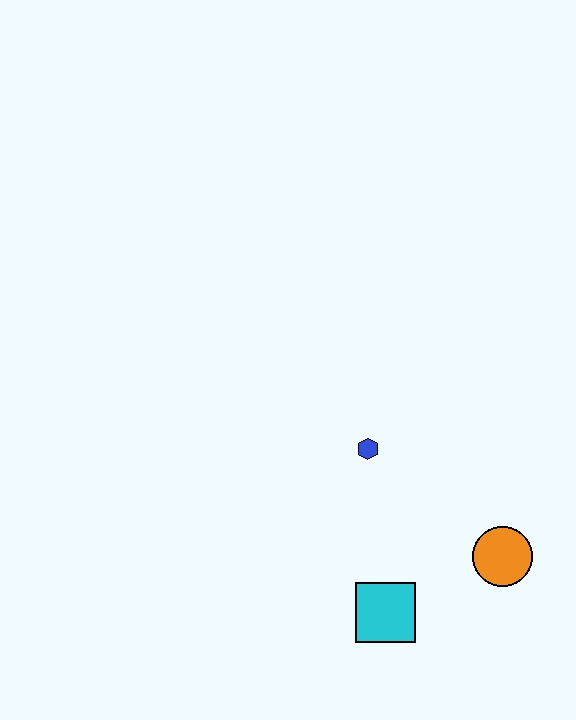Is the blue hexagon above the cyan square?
Yes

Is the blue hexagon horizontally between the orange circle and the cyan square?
No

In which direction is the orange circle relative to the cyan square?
The orange circle is to the right of the cyan square.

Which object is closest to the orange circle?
The cyan square is closest to the orange circle.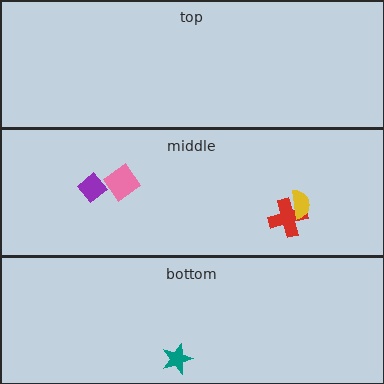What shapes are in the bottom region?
The teal star.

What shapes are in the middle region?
The purple diamond, the red cross, the pink diamond, the yellow semicircle.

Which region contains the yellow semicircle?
The middle region.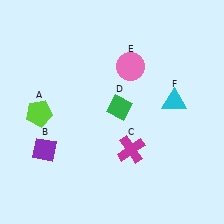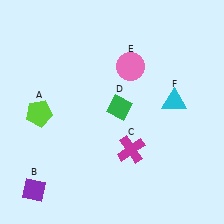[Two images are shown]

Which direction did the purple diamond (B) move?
The purple diamond (B) moved down.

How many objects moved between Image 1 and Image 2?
1 object moved between the two images.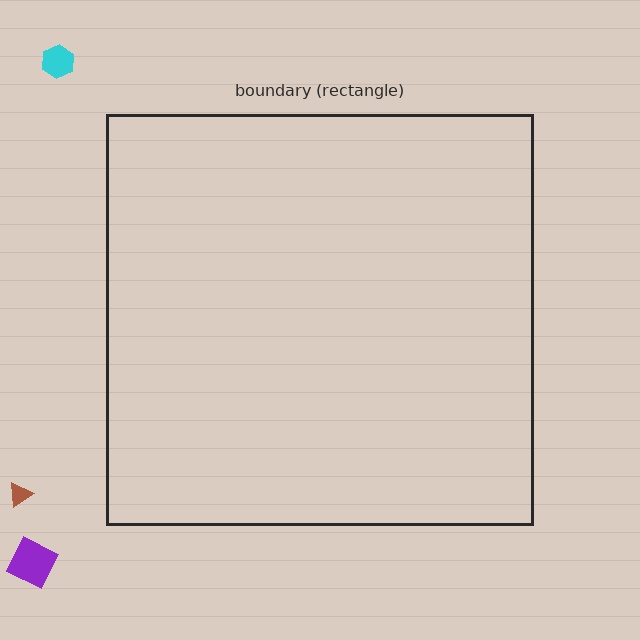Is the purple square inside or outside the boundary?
Outside.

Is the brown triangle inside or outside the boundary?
Outside.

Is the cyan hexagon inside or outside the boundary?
Outside.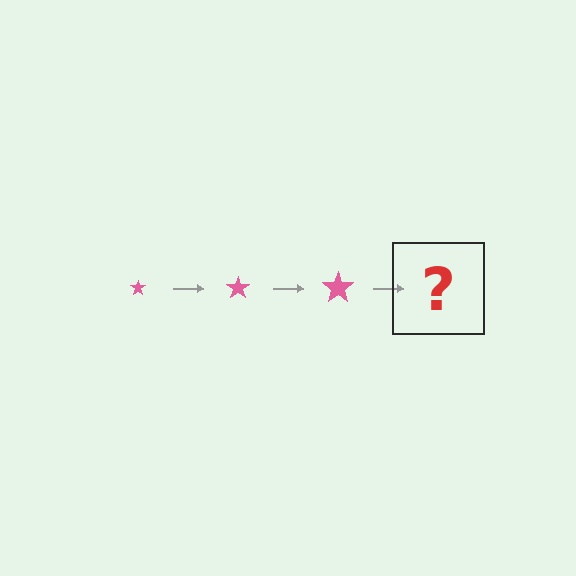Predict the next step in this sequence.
The next step is a pink star, larger than the previous one.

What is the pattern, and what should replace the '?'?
The pattern is that the star gets progressively larger each step. The '?' should be a pink star, larger than the previous one.